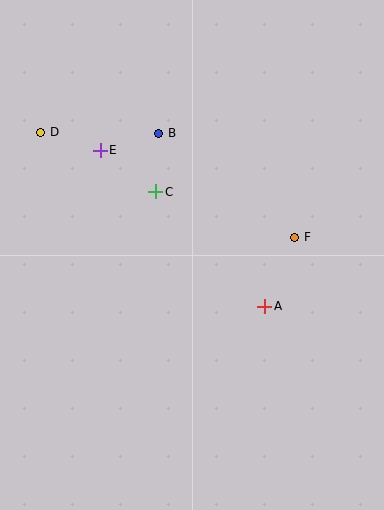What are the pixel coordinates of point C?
Point C is at (156, 192).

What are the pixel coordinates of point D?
Point D is at (41, 132).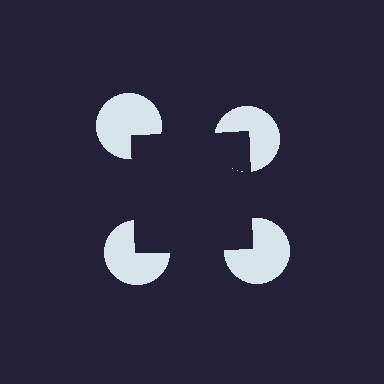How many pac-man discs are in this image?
There are 4 — one at each vertex of the illusory square.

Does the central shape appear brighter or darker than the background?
It typically appears slightly darker than the background, even though no actual brightness change is drawn.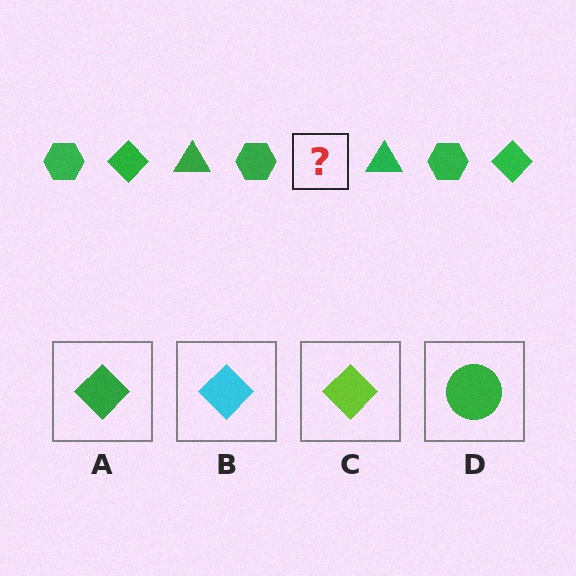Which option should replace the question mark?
Option A.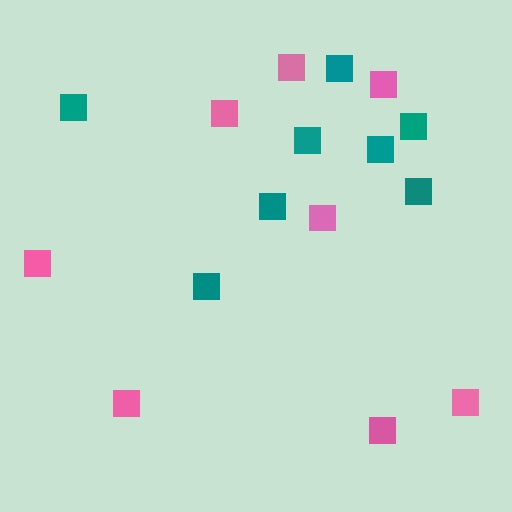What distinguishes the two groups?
There are 2 groups: one group of teal squares (8) and one group of pink squares (8).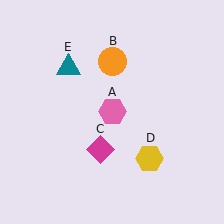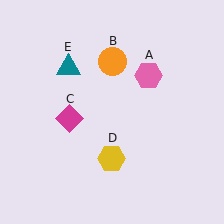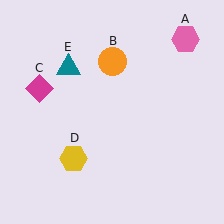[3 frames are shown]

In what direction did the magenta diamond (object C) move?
The magenta diamond (object C) moved up and to the left.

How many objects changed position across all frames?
3 objects changed position: pink hexagon (object A), magenta diamond (object C), yellow hexagon (object D).